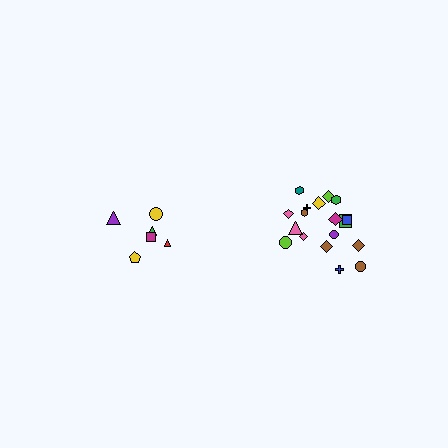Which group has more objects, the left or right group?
The right group.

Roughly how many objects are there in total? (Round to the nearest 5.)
Roughly 25 objects in total.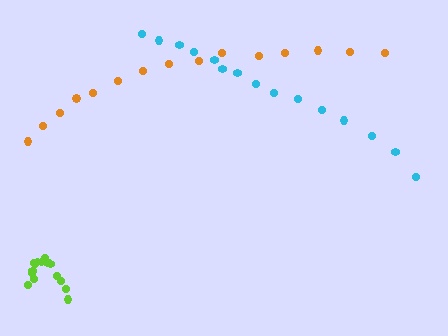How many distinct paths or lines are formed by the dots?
There are 3 distinct paths.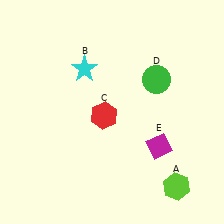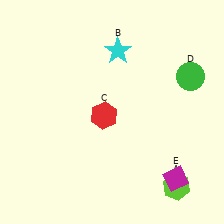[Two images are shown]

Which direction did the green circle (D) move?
The green circle (D) moved right.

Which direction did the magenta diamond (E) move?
The magenta diamond (E) moved down.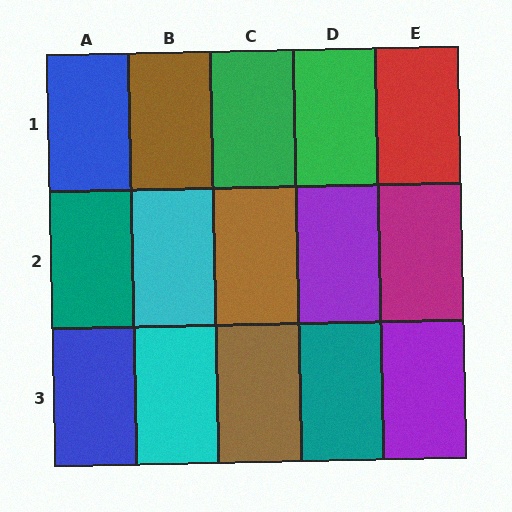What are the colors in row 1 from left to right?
Blue, brown, green, green, red.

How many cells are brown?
3 cells are brown.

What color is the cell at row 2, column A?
Teal.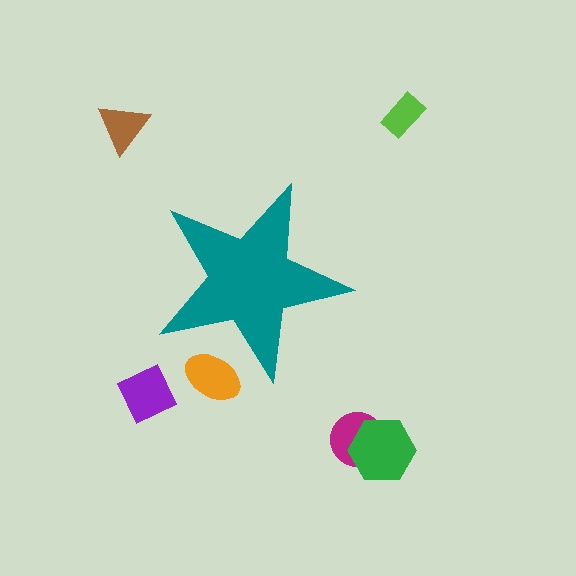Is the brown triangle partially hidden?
No, the brown triangle is fully visible.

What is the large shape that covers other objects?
A teal star.